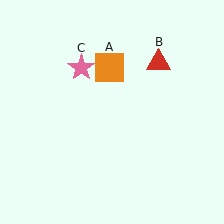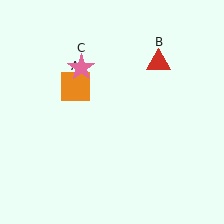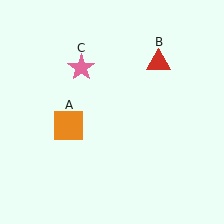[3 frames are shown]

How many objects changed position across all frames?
1 object changed position: orange square (object A).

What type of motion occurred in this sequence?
The orange square (object A) rotated counterclockwise around the center of the scene.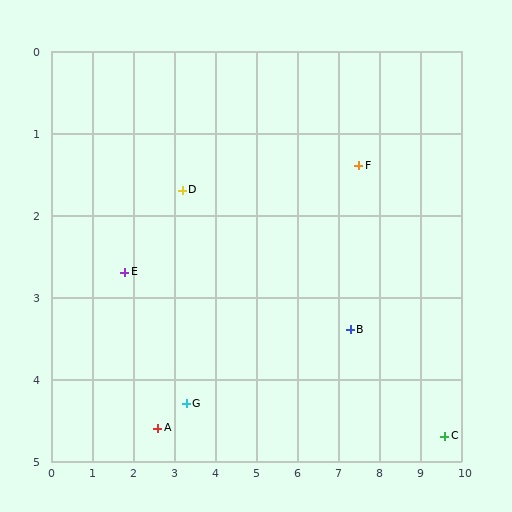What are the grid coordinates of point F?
Point F is at approximately (7.5, 1.4).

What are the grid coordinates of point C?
Point C is at approximately (9.6, 4.7).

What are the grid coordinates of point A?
Point A is at approximately (2.6, 4.6).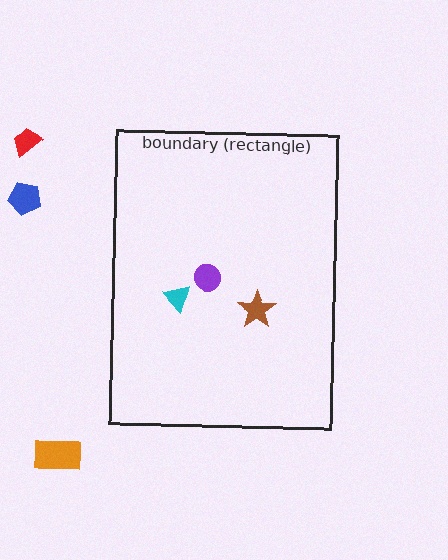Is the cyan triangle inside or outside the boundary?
Inside.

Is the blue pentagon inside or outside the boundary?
Outside.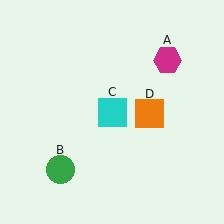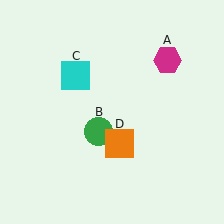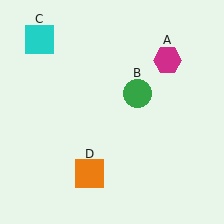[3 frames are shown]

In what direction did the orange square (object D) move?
The orange square (object D) moved down and to the left.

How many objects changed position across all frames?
3 objects changed position: green circle (object B), cyan square (object C), orange square (object D).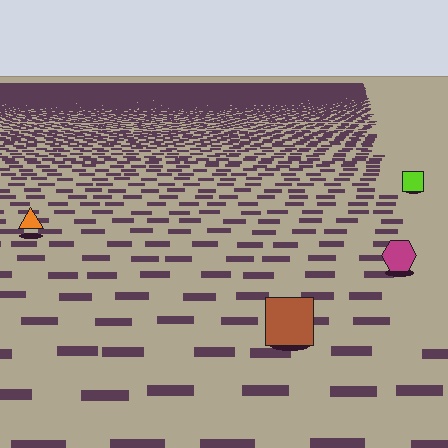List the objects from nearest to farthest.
From nearest to farthest: the brown square, the magenta hexagon, the orange triangle, the lime square.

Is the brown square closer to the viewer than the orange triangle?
Yes. The brown square is closer — you can tell from the texture gradient: the ground texture is coarser near it.